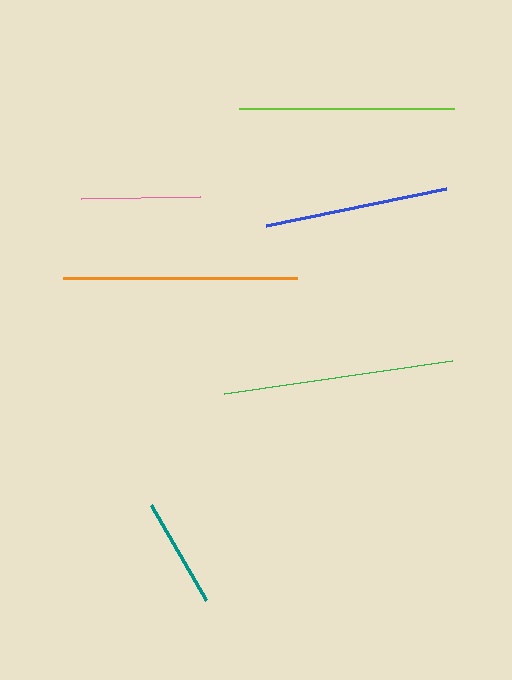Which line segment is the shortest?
The teal line is the shortest at approximately 110 pixels.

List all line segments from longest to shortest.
From longest to shortest: orange, green, lime, blue, pink, teal.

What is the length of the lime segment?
The lime segment is approximately 215 pixels long.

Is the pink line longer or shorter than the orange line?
The orange line is longer than the pink line.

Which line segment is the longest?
The orange line is the longest at approximately 234 pixels.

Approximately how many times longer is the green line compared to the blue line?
The green line is approximately 1.3 times the length of the blue line.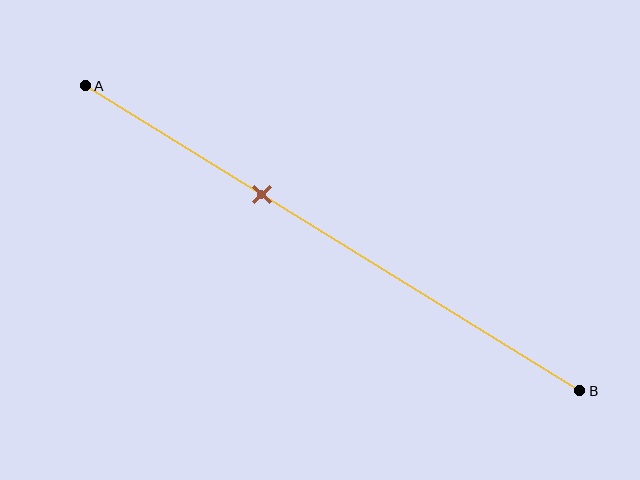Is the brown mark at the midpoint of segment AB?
No, the mark is at about 35% from A, not at the 50% midpoint.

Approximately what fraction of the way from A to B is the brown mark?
The brown mark is approximately 35% of the way from A to B.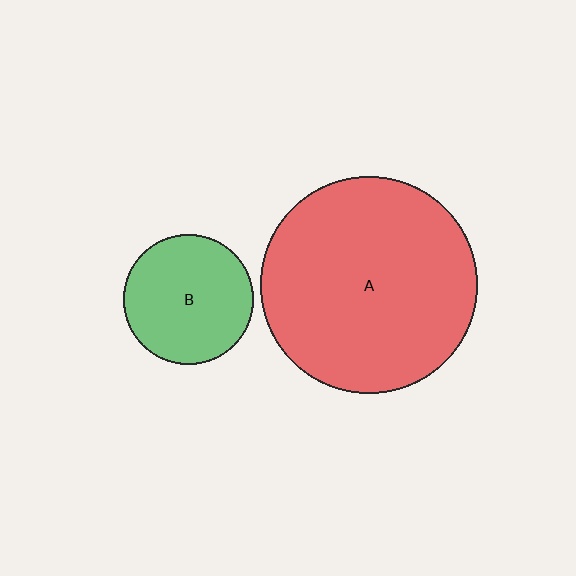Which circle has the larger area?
Circle A (red).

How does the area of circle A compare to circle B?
Approximately 2.8 times.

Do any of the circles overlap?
No, none of the circles overlap.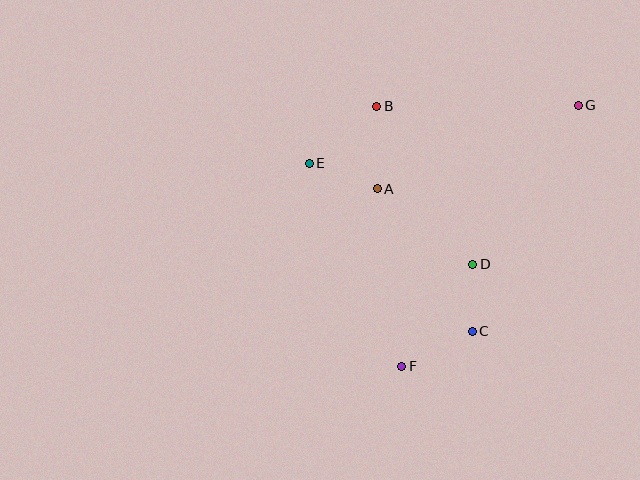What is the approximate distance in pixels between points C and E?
The distance between C and E is approximately 234 pixels.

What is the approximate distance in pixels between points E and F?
The distance between E and F is approximately 223 pixels.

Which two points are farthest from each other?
Points F and G are farthest from each other.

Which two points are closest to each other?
Points C and D are closest to each other.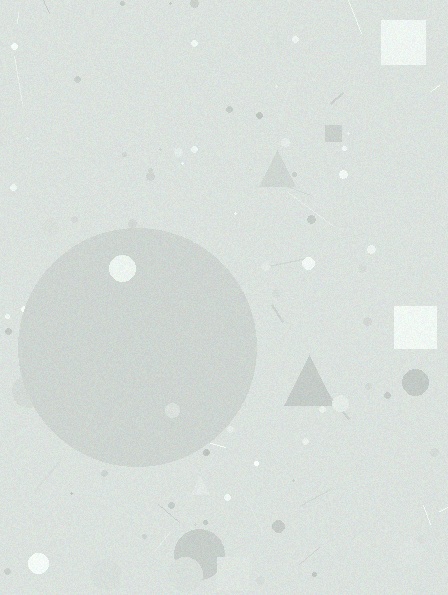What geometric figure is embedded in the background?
A circle is embedded in the background.